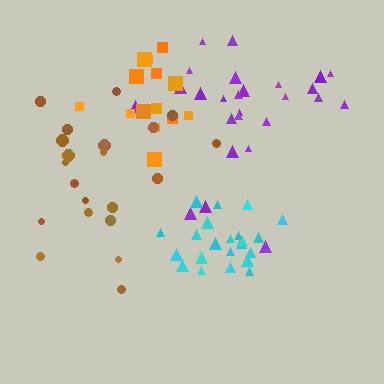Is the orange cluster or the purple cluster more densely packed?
Orange.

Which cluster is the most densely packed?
Cyan.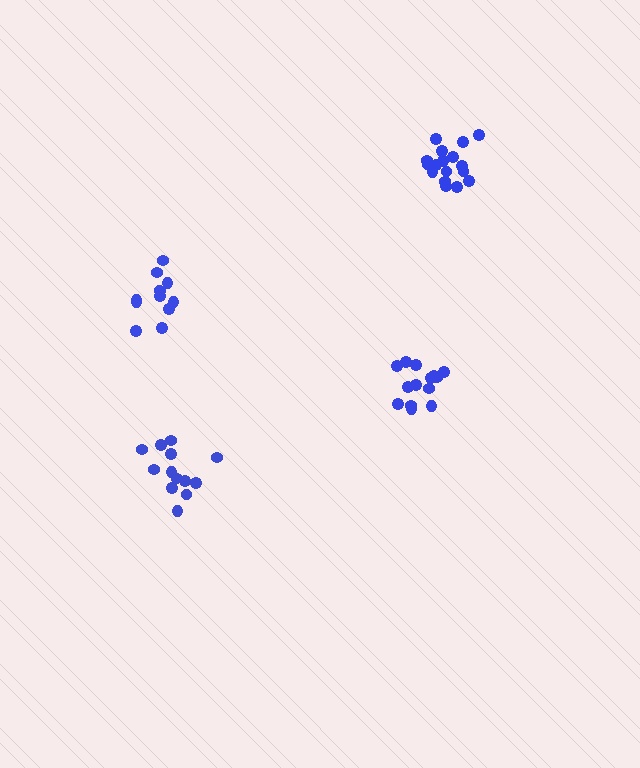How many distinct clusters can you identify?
There are 4 distinct clusters.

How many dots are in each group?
Group 1: 17 dots, Group 2: 14 dots, Group 3: 12 dots, Group 4: 13 dots (56 total).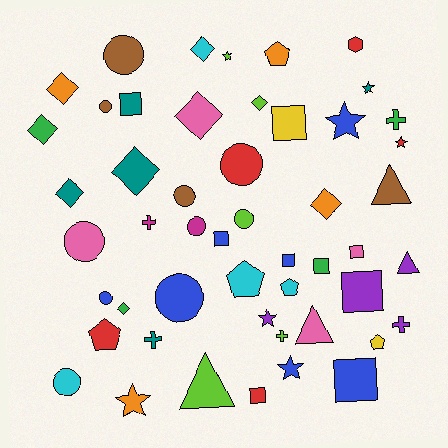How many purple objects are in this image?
There are 4 purple objects.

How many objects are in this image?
There are 50 objects.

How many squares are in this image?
There are 9 squares.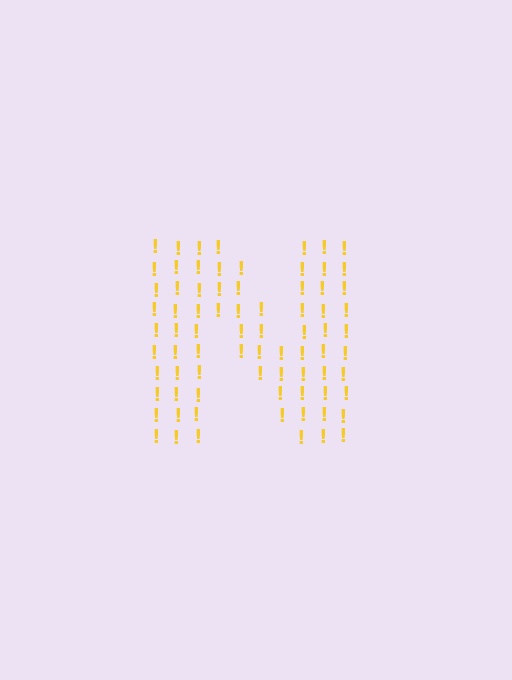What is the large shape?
The large shape is the letter N.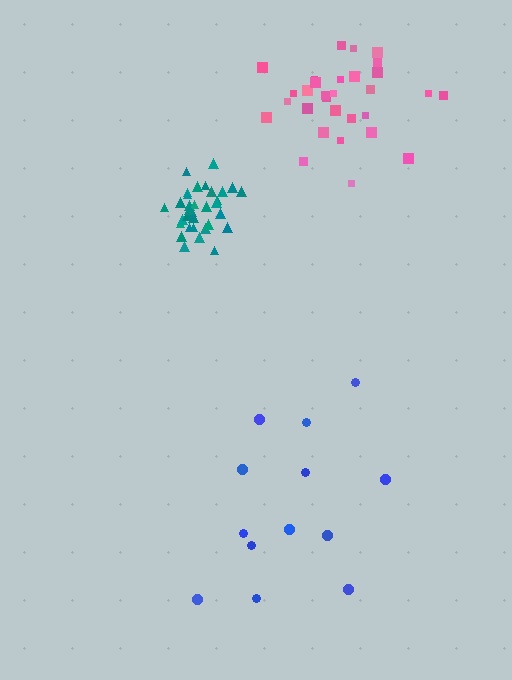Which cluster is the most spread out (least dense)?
Blue.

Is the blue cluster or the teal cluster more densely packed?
Teal.